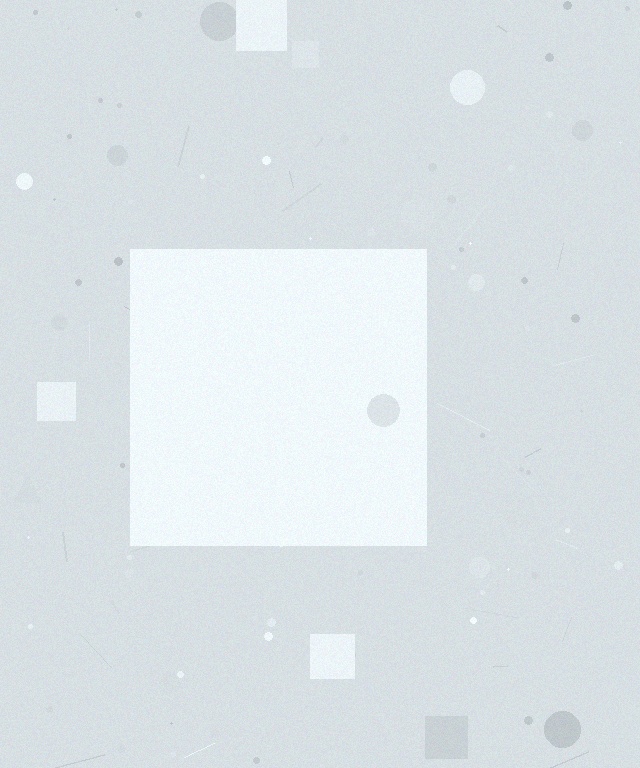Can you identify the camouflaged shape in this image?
The camouflaged shape is a square.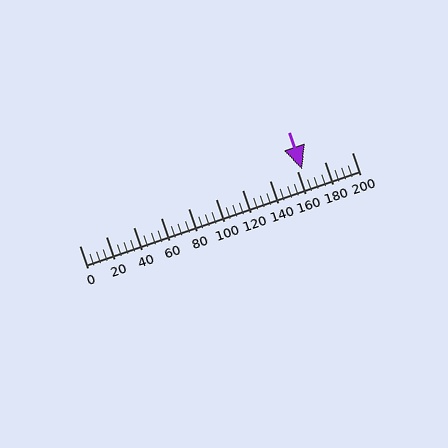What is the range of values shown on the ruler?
The ruler shows values from 0 to 200.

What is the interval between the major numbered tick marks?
The major tick marks are spaced 20 units apart.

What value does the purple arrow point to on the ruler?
The purple arrow points to approximately 164.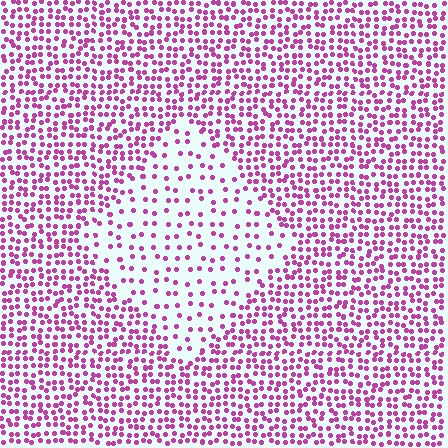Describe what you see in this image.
The image contains small magenta elements arranged at two different densities. A diamond-shaped region is visible where the elements are less densely packed than the surrounding area.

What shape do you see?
I see a diamond.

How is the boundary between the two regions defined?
The boundary is defined by a change in element density (approximately 2.4x ratio). All elements are the same color, size, and shape.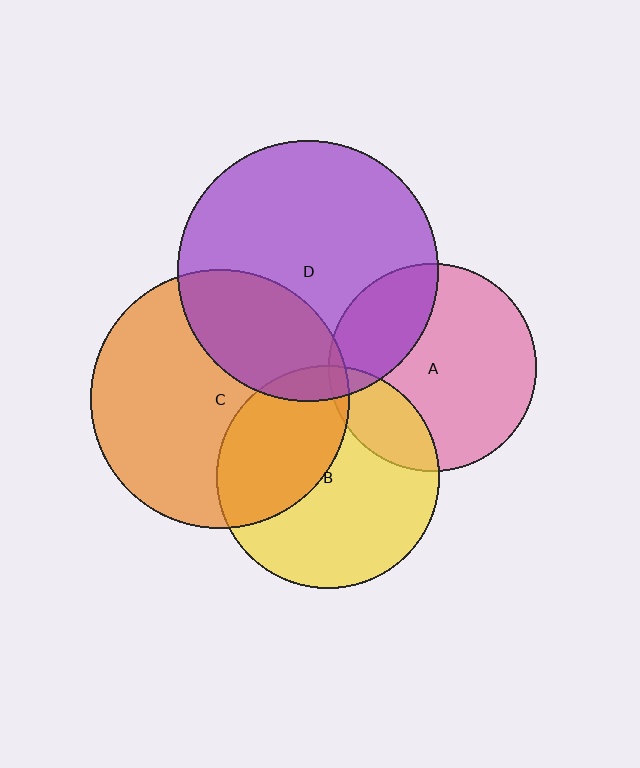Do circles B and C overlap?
Yes.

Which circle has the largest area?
Circle D (purple).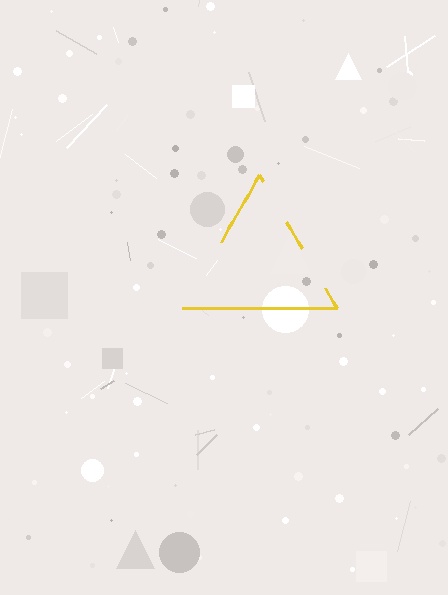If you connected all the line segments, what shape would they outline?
They would outline a triangle.